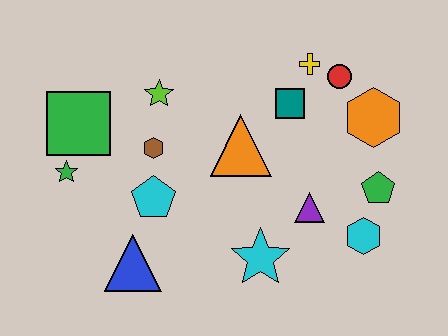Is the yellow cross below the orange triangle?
No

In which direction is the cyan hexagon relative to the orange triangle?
The cyan hexagon is to the right of the orange triangle.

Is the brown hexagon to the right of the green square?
Yes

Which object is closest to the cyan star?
The purple triangle is closest to the cyan star.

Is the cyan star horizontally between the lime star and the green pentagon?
Yes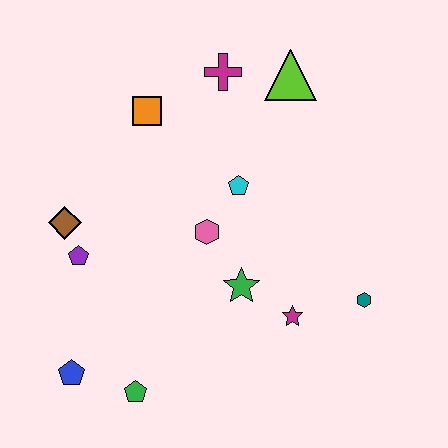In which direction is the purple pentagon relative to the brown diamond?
The purple pentagon is below the brown diamond.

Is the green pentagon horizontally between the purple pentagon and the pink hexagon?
Yes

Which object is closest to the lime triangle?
The magenta cross is closest to the lime triangle.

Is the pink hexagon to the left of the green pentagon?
No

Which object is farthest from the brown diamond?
The teal hexagon is farthest from the brown diamond.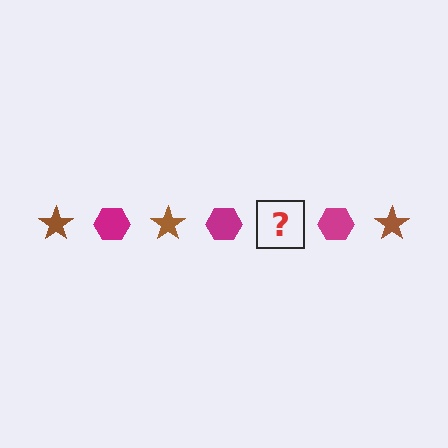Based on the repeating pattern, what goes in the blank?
The blank should be a brown star.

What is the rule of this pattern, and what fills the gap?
The rule is that the pattern alternates between brown star and magenta hexagon. The gap should be filled with a brown star.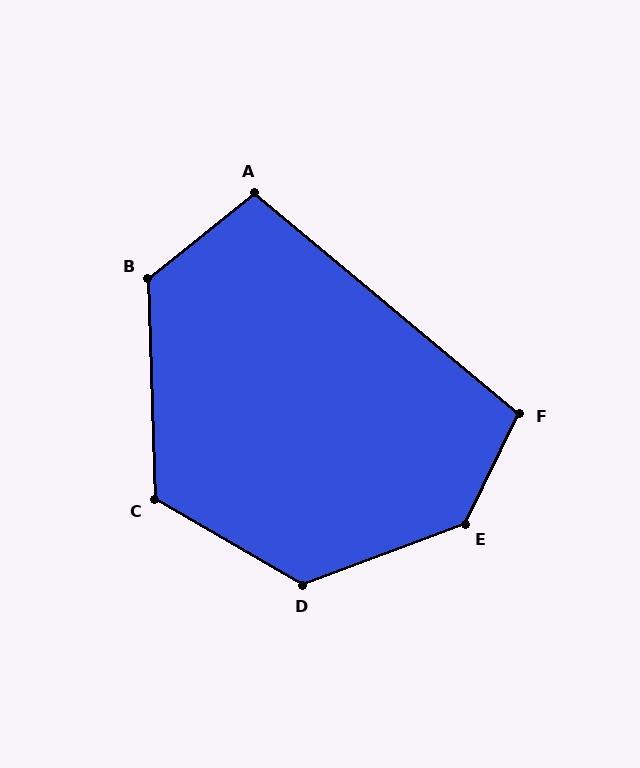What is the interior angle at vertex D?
Approximately 129 degrees (obtuse).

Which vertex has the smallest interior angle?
A, at approximately 102 degrees.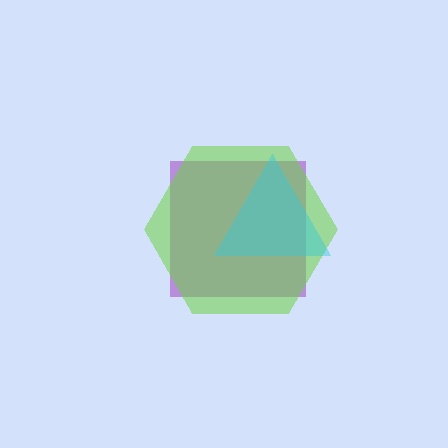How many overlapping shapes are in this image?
There are 3 overlapping shapes in the image.